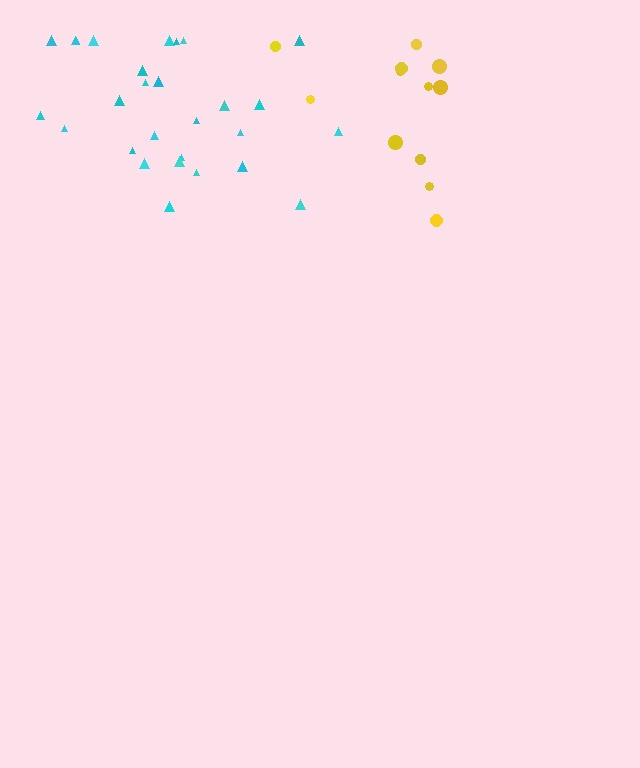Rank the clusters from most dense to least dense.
cyan, yellow.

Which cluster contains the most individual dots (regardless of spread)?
Cyan (28).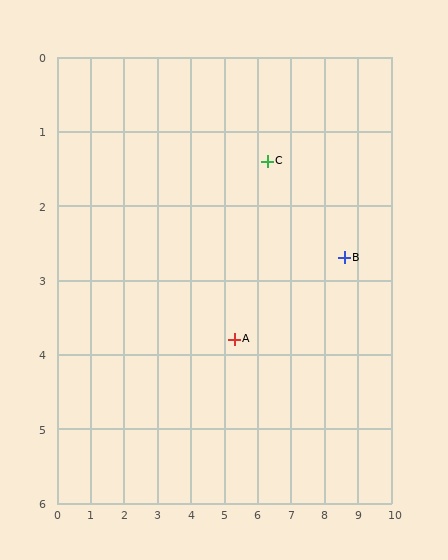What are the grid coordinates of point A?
Point A is at approximately (5.3, 3.8).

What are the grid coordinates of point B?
Point B is at approximately (8.6, 2.7).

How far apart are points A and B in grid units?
Points A and B are about 3.5 grid units apart.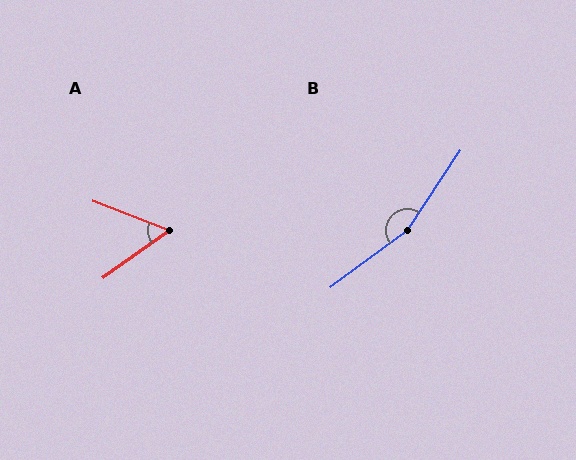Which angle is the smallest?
A, at approximately 57 degrees.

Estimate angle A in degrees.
Approximately 57 degrees.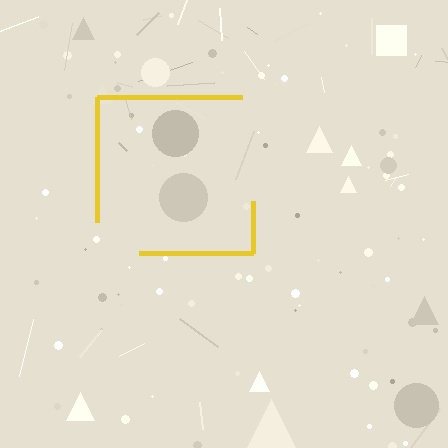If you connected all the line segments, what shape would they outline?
They would outline a square.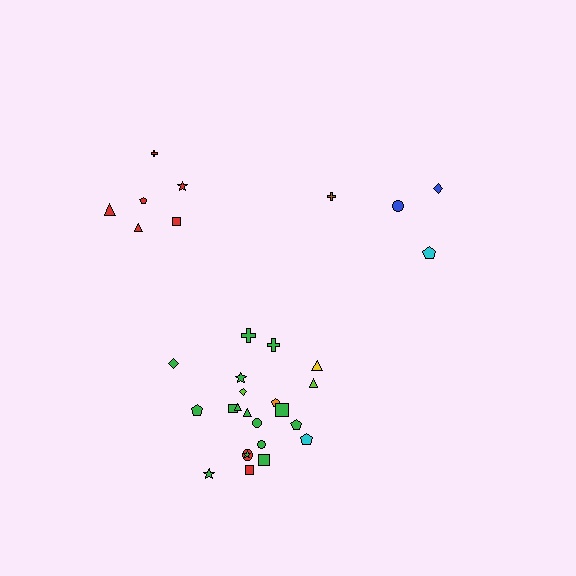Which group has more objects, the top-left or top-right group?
The top-left group.